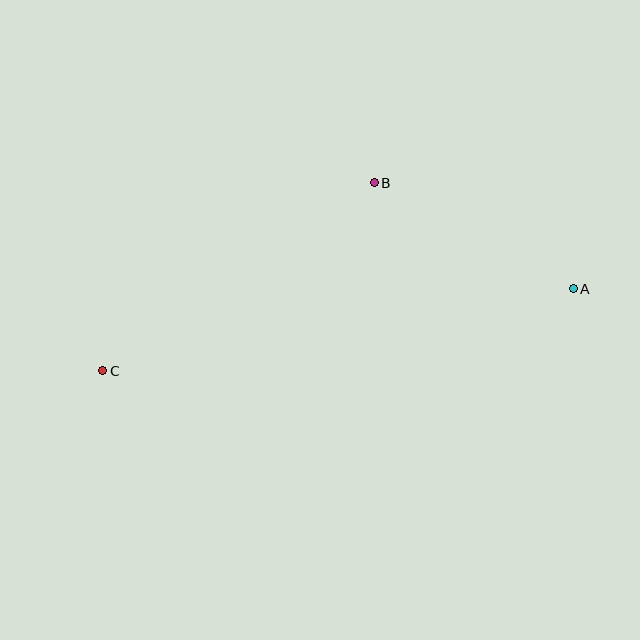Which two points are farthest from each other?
Points A and C are farthest from each other.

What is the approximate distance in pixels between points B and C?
The distance between B and C is approximately 330 pixels.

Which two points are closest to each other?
Points A and B are closest to each other.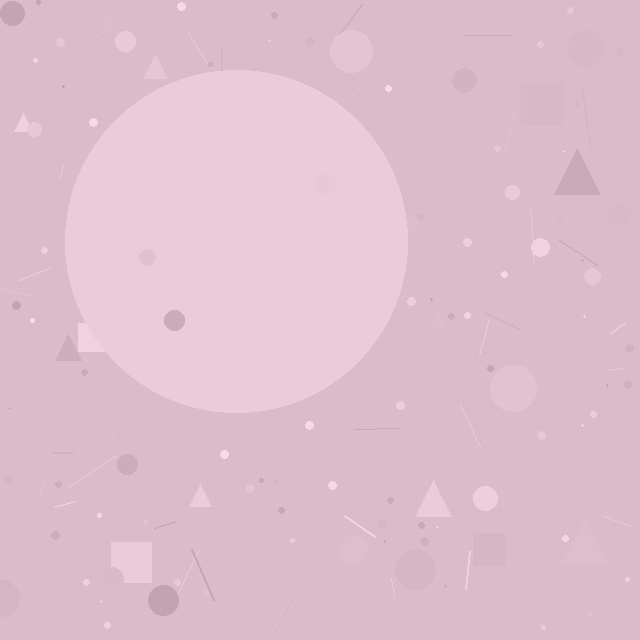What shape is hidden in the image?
A circle is hidden in the image.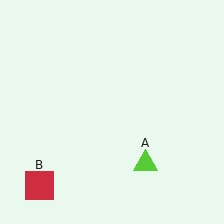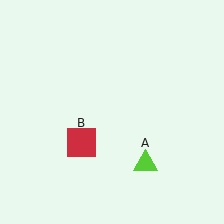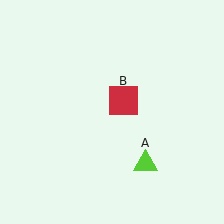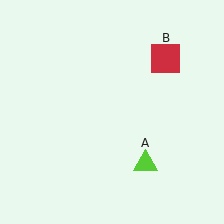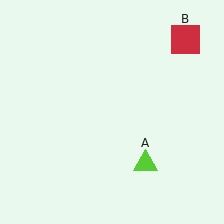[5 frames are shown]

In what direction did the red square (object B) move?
The red square (object B) moved up and to the right.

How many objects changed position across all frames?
1 object changed position: red square (object B).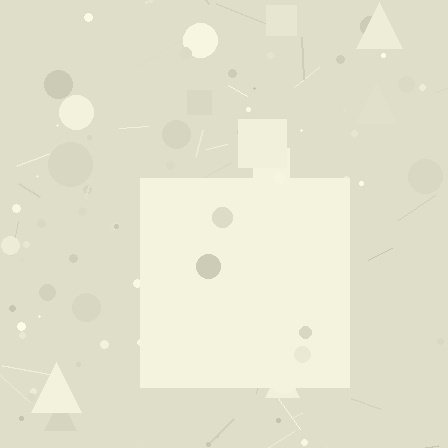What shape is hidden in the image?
A square is hidden in the image.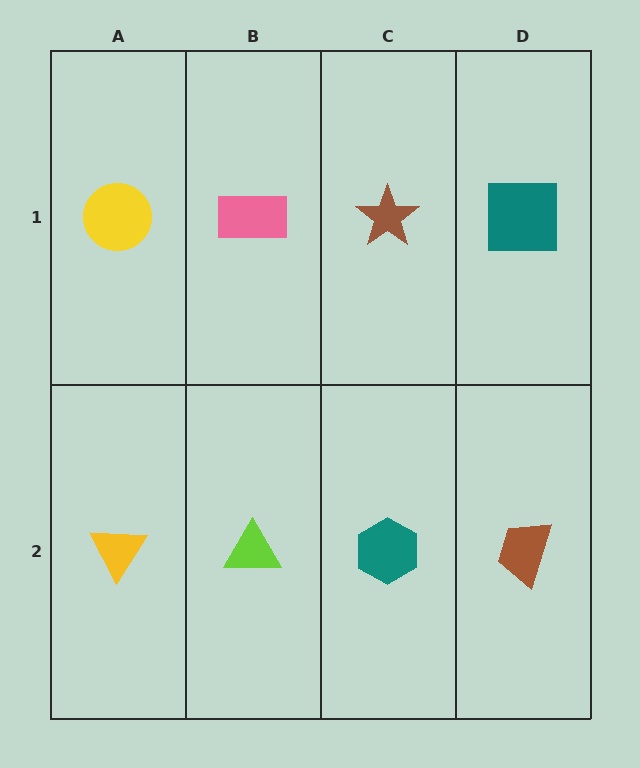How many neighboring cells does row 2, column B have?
3.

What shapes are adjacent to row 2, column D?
A teal square (row 1, column D), a teal hexagon (row 2, column C).